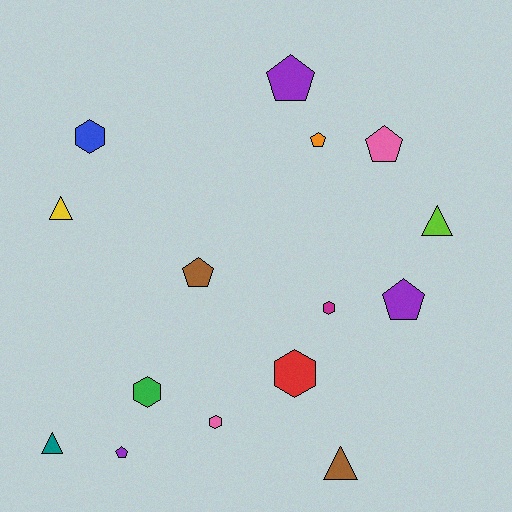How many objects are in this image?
There are 15 objects.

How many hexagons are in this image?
There are 5 hexagons.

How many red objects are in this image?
There is 1 red object.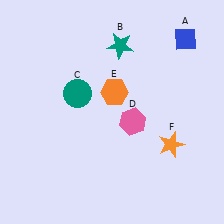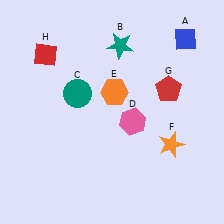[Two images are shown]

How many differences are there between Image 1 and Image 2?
There are 2 differences between the two images.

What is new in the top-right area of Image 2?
A red pentagon (G) was added in the top-right area of Image 2.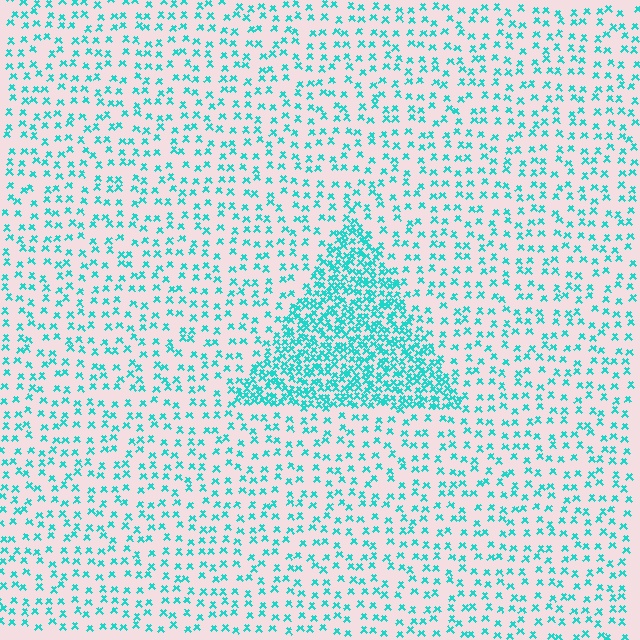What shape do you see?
I see a triangle.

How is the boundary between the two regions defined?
The boundary is defined by a change in element density (approximately 2.8x ratio). All elements are the same color, size, and shape.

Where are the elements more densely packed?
The elements are more densely packed inside the triangle boundary.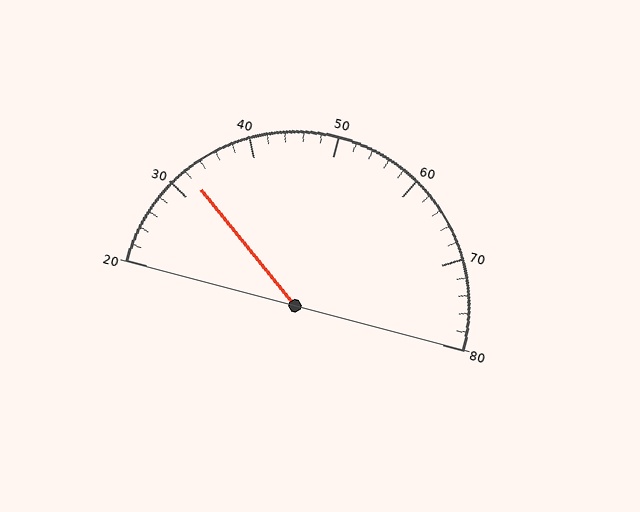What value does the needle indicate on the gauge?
The needle indicates approximately 32.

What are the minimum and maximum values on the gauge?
The gauge ranges from 20 to 80.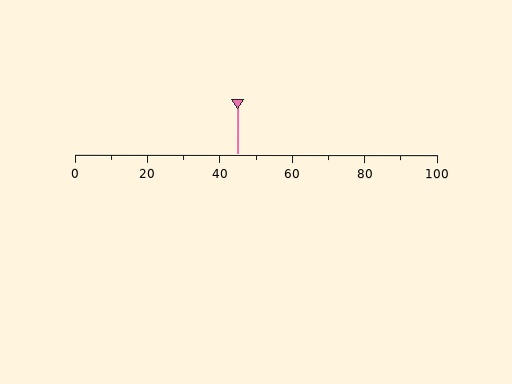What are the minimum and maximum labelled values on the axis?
The axis runs from 0 to 100.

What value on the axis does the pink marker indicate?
The marker indicates approximately 45.